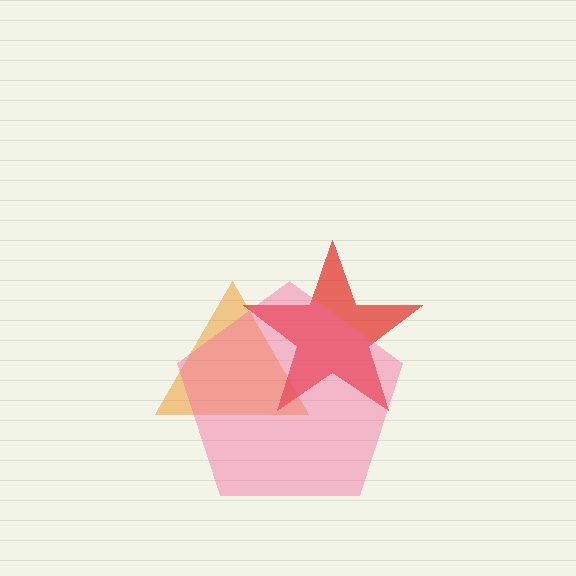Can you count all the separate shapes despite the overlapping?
Yes, there are 3 separate shapes.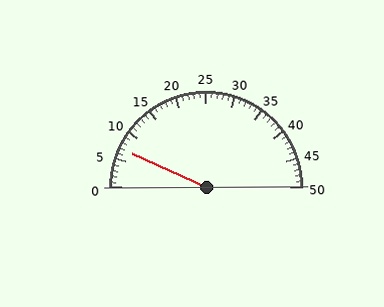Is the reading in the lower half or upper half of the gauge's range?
The reading is in the lower half of the range (0 to 50).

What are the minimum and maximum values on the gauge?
The gauge ranges from 0 to 50.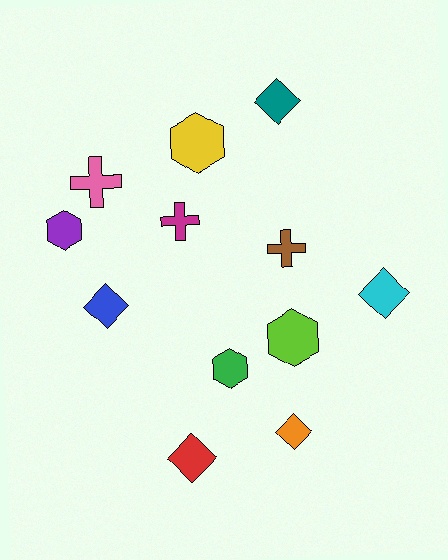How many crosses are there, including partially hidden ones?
There are 3 crosses.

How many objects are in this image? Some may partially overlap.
There are 12 objects.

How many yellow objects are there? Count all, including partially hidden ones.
There is 1 yellow object.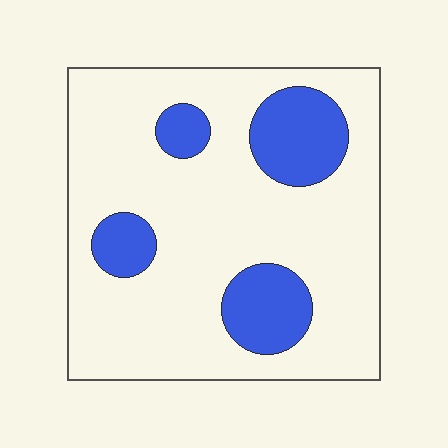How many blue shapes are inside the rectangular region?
4.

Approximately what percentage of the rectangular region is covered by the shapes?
Approximately 20%.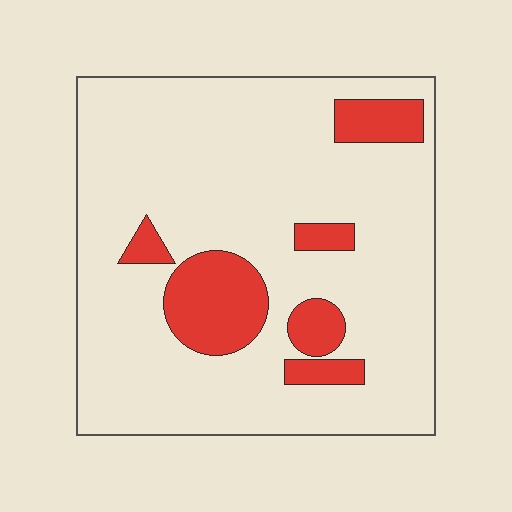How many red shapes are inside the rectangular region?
6.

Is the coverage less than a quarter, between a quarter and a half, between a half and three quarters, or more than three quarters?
Less than a quarter.